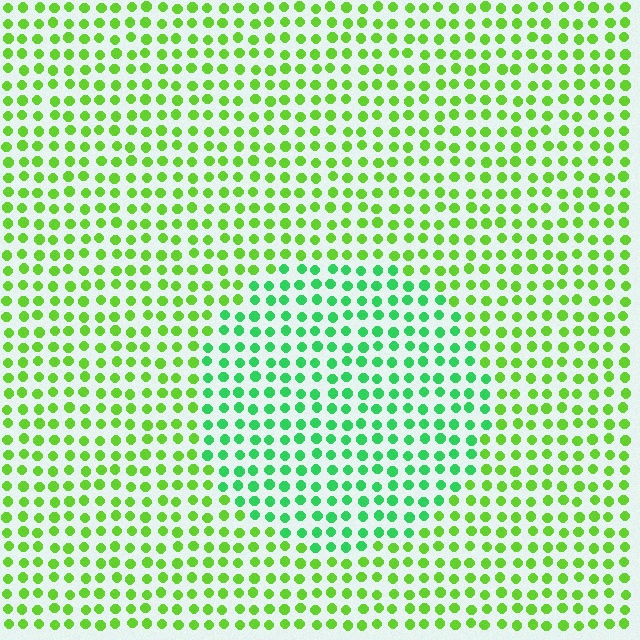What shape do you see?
I see a circle.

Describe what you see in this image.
The image is filled with small lime elements in a uniform arrangement. A circle-shaped region is visible where the elements are tinted to a slightly different hue, forming a subtle color boundary.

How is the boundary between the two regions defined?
The boundary is defined purely by a slight shift in hue (about 37 degrees). Spacing, size, and orientation are identical on both sides.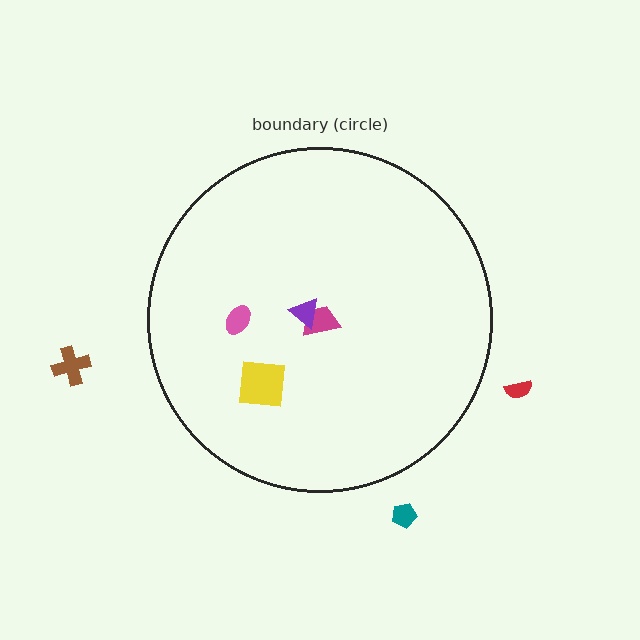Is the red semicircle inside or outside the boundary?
Outside.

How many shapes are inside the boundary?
4 inside, 3 outside.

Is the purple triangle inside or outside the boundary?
Inside.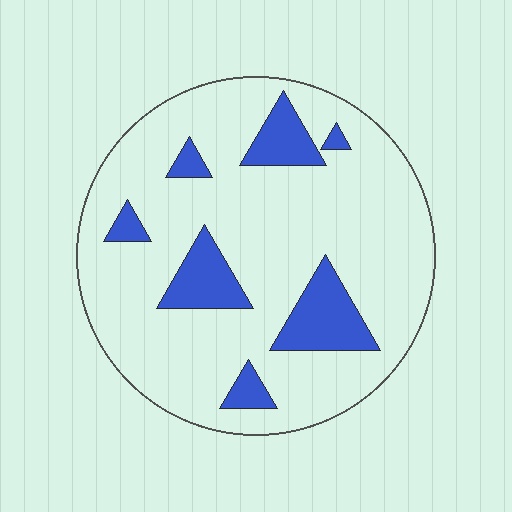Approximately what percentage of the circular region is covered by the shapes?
Approximately 15%.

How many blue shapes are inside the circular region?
7.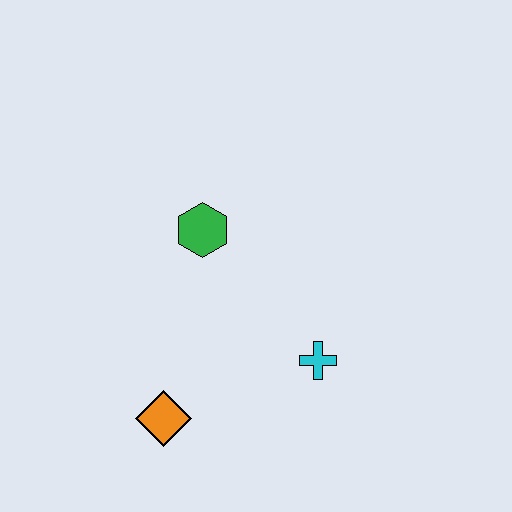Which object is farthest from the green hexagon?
The orange diamond is farthest from the green hexagon.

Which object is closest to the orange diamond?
The cyan cross is closest to the orange diamond.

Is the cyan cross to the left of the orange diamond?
No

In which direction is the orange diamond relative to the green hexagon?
The orange diamond is below the green hexagon.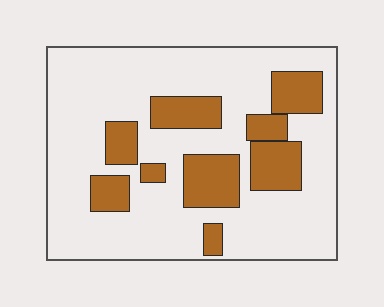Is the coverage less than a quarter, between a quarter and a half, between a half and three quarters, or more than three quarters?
Less than a quarter.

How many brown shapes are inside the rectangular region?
9.